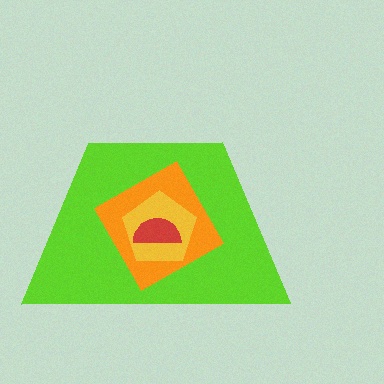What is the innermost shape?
The red semicircle.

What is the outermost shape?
The lime trapezoid.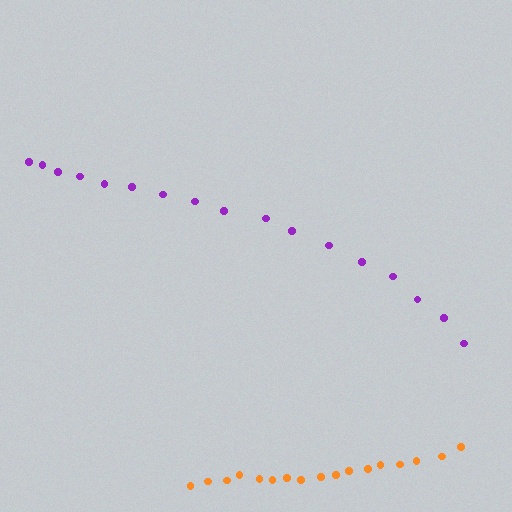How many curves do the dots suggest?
There are 2 distinct paths.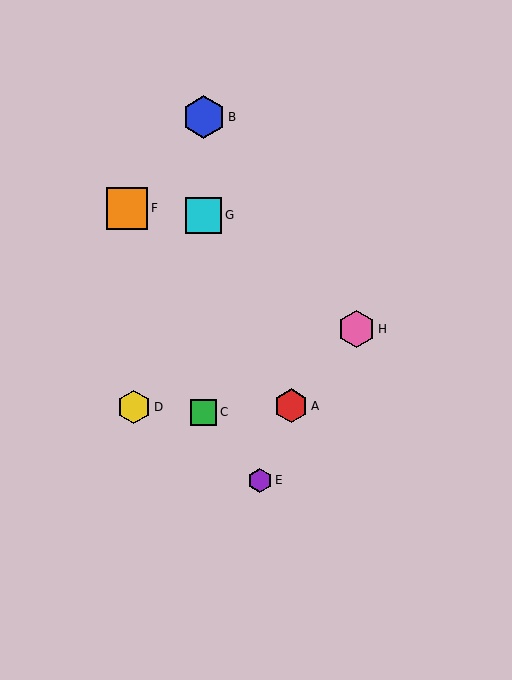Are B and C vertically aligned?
Yes, both are at x≈204.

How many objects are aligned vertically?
3 objects (B, C, G) are aligned vertically.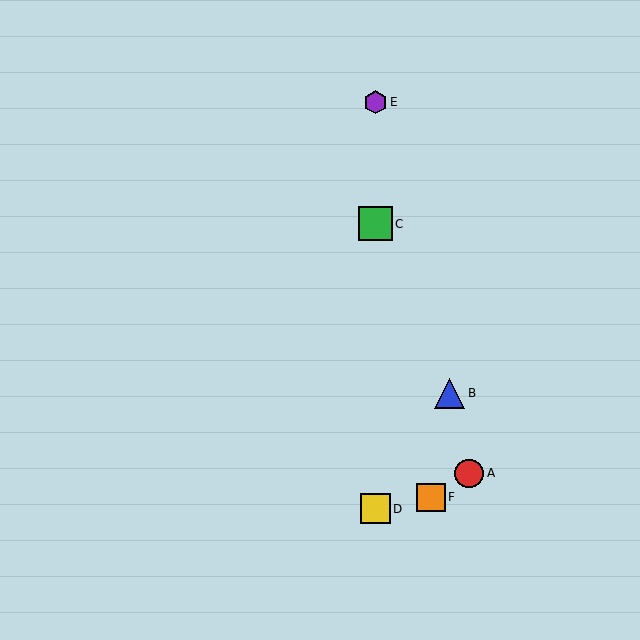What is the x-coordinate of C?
Object C is at x≈375.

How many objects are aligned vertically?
3 objects (C, D, E) are aligned vertically.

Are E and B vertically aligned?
No, E is at x≈375 and B is at x≈450.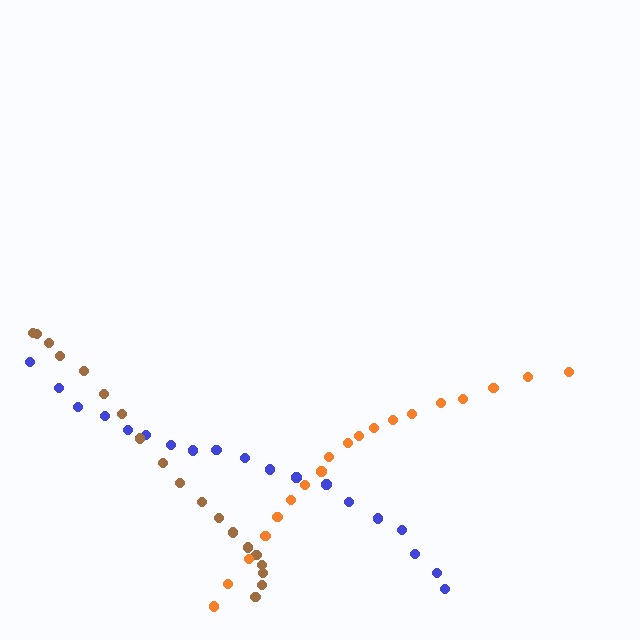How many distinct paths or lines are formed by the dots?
There are 3 distinct paths.